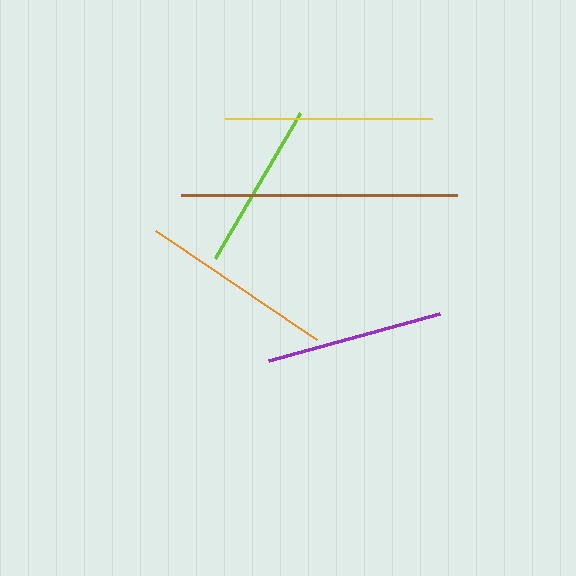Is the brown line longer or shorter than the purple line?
The brown line is longer than the purple line.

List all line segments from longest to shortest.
From longest to shortest: brown, yellow, orange, purple, lime.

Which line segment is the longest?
The brown line is the longest at approximately 276 pixels.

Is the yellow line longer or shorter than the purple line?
The yellow line is longer than the purple line.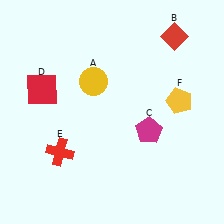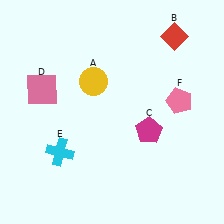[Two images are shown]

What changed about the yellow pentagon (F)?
In Image 1, F is yellow. In Image 2, it changed to pink.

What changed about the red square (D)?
In Image 1, D is red. In Image 2, it changed to pink.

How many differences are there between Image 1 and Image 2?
There are 3 differences between the two images.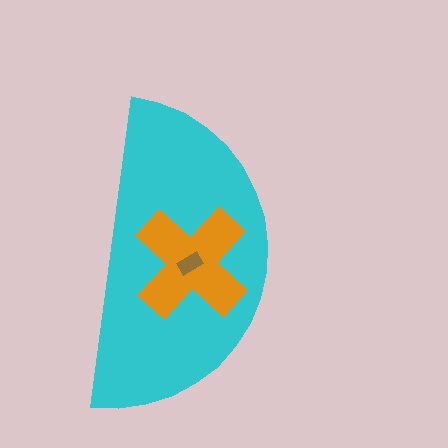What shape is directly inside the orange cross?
The brown rectangle.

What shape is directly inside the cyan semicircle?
The orange cross.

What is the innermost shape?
The brown rectangle.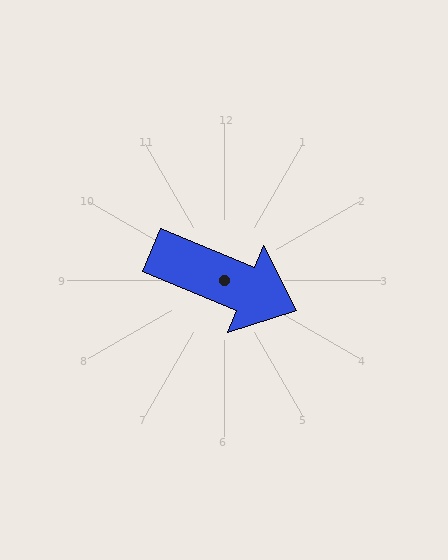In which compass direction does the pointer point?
Southeast.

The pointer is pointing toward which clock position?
Roughly 4 o'clock.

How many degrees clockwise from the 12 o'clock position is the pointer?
Approximately 113 degrees.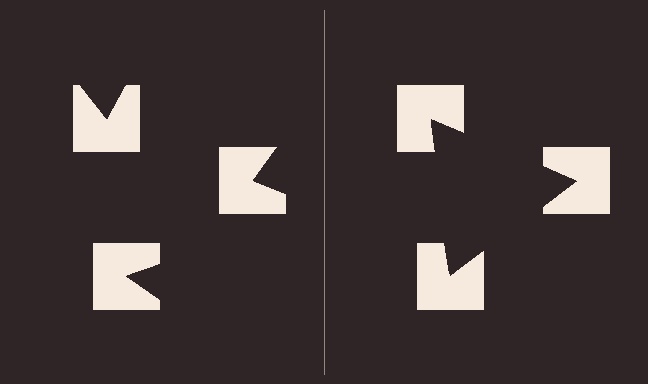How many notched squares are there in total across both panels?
6 — 3 on each side.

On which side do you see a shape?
An illusory triangle appears on the right side. On the left side the wedge cuts are rotated, so no coherent shape forms.